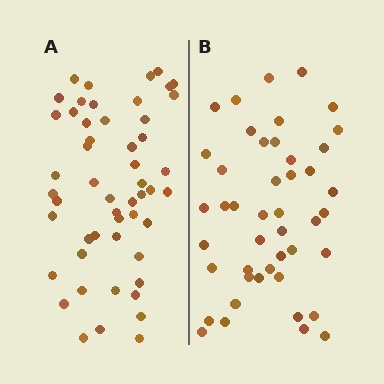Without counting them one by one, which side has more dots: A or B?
Region A (the left region) has more dots.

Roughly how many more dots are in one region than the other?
Region A has roughly 8 or so more dots than region B.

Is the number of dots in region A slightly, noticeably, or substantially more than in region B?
Region A has only slightly more — the two regions are fairly close. The ratio is roughly 1.2 to 1.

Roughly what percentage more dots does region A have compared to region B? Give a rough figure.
About 15% more.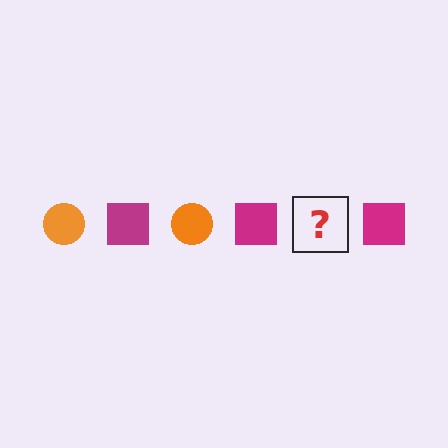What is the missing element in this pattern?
The missing element is an orange circle.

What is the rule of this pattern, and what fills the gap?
The rule is that the pattern alternates between orange circle and magenta square. The gap should be filled with an orange circle.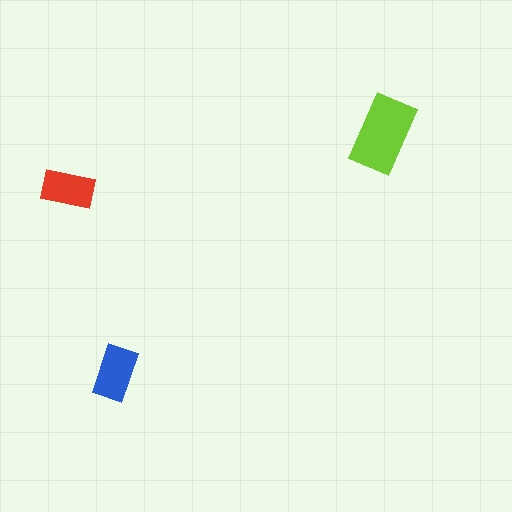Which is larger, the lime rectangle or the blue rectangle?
The lime one.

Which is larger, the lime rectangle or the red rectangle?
The lime one.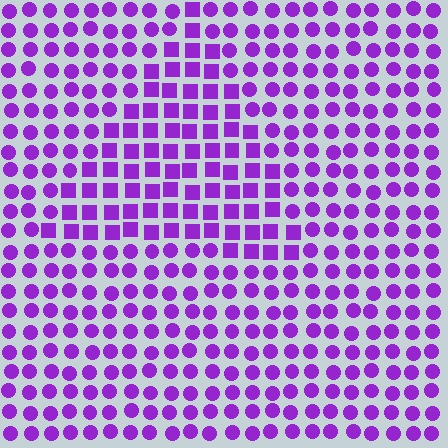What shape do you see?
I see a triangle.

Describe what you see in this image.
The image is filled with small purple elements arranged in a uniform grid. A triangle-shaped region contains squares, while the surrounding area contains circles. The boundary is defined purely by the change in element shape.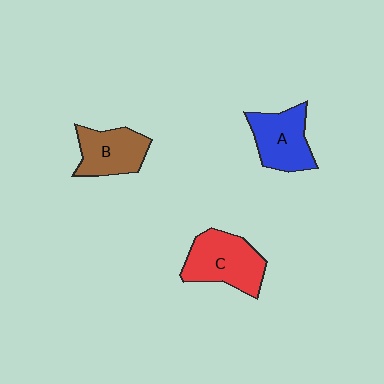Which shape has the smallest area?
Shape B (brown).